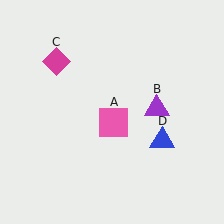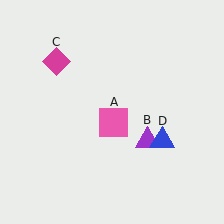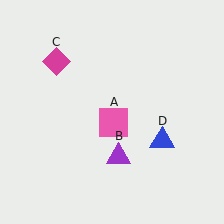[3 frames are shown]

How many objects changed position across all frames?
1 object changed position: purple triangle (object B).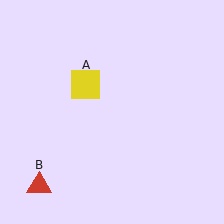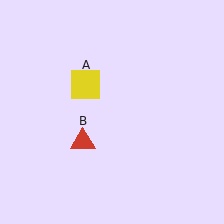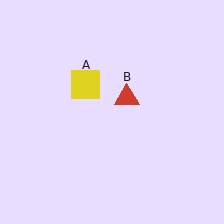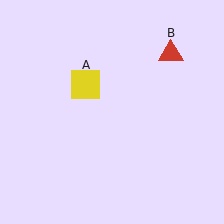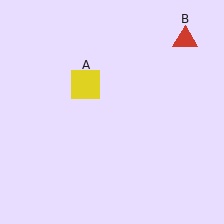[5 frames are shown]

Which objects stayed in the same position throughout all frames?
Yellow square (object A) remained stationary.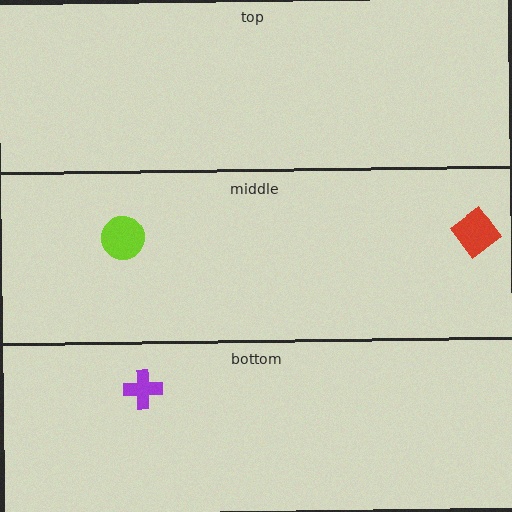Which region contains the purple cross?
The bottom region.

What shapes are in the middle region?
The red diamond, the lime circle.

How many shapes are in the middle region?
2.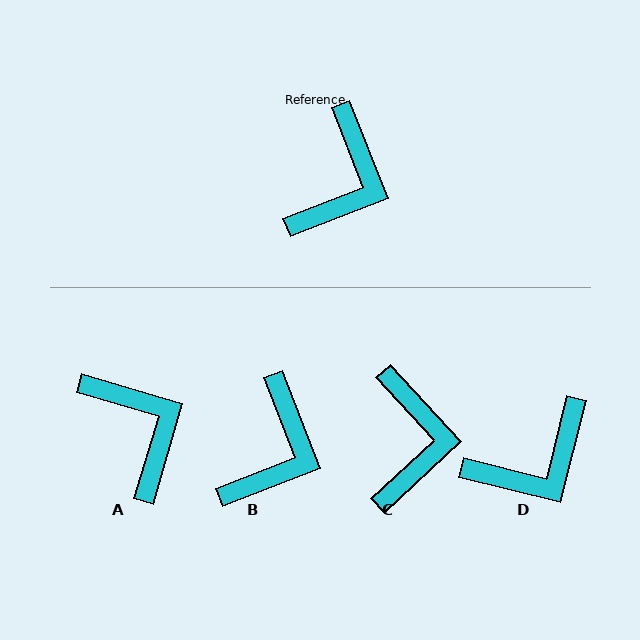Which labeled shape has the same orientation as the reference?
B.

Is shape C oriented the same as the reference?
No, it is off by about 21 degrees.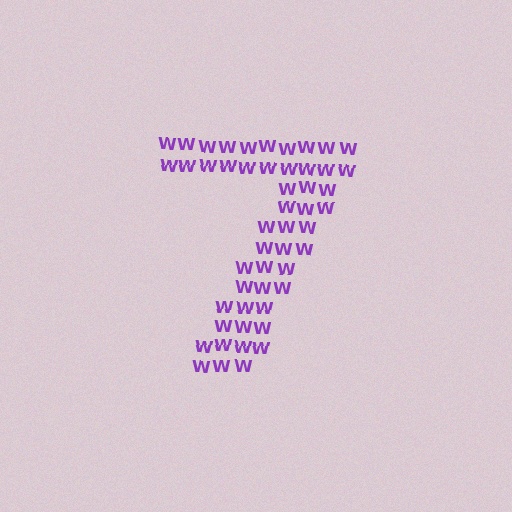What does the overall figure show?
The overall figure shows the digit 7.